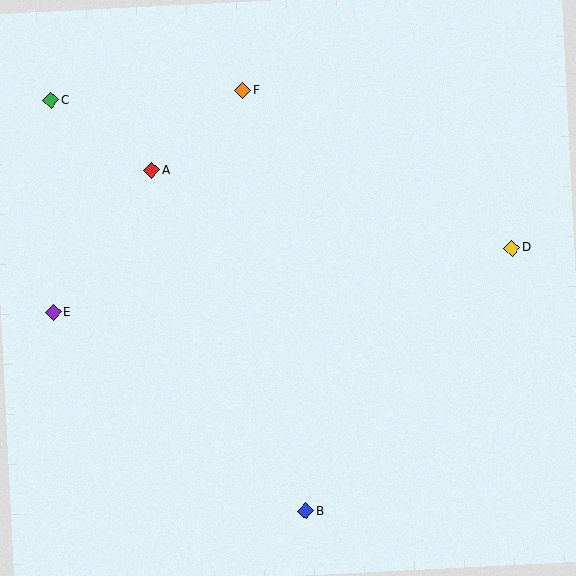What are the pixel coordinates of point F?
Point F is at (243, 91).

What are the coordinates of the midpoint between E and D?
The midpoint between E and D is at (283, 280).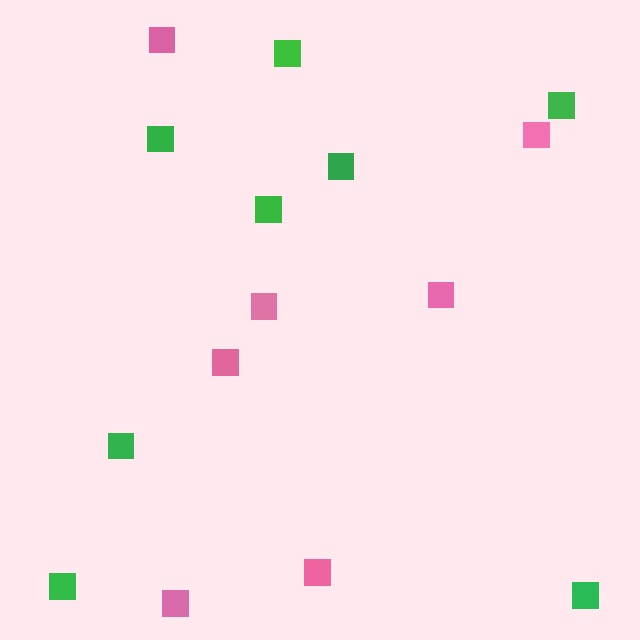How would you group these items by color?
There are 2 groups: one group of green squares (8) and one group of pink squares (7).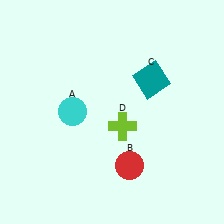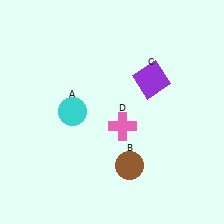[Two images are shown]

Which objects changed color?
B changed from red to brown. C changed from teal to purple. D changed from lime to pink.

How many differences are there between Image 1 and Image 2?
There are 3 differences between the two images.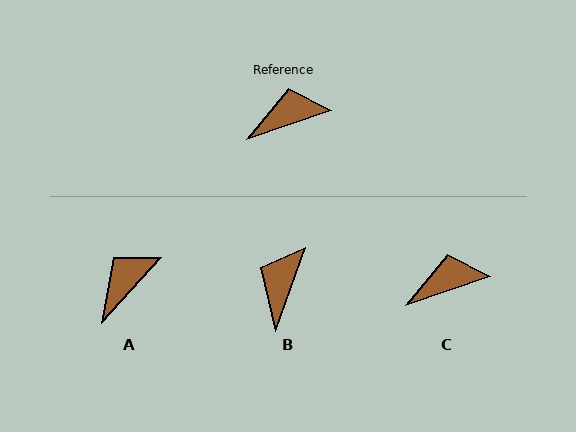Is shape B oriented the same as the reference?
No, it is off by about 52 degrees.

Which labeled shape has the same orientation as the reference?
C.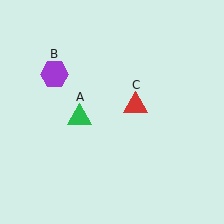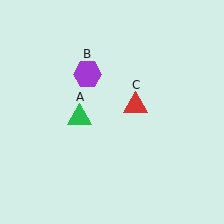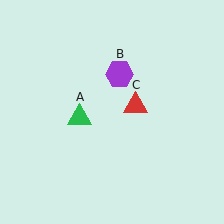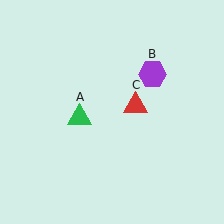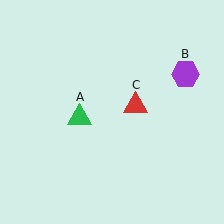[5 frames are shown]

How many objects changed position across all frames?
1 object changed position: purple hexagon (object B).